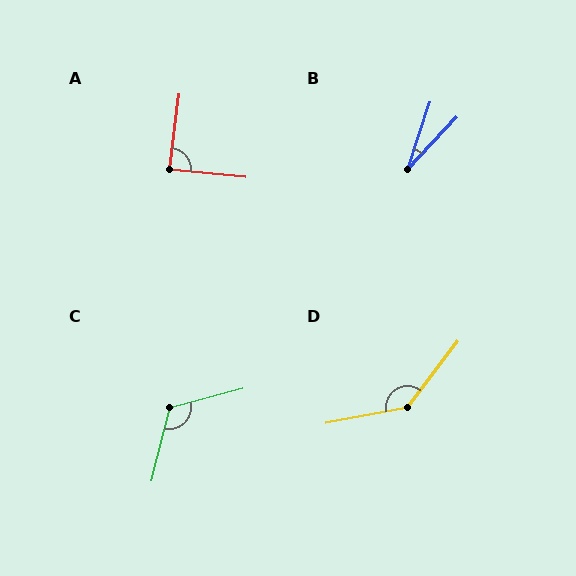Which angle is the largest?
D, at approximately 138 degrees.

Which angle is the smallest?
B, at approximately 25 degrees.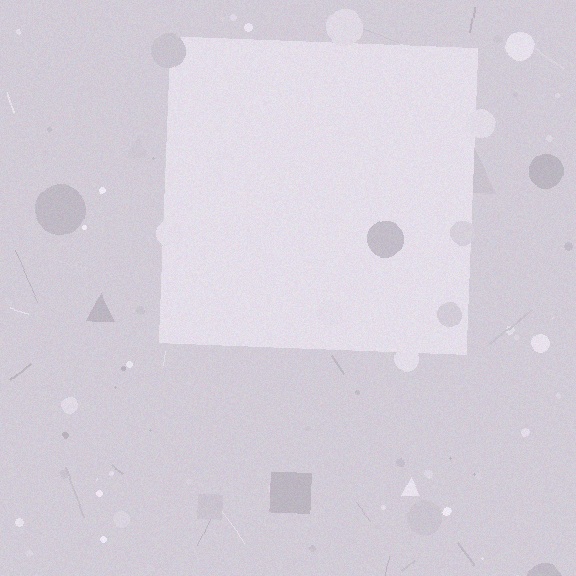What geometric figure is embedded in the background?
A square is embedded in the background.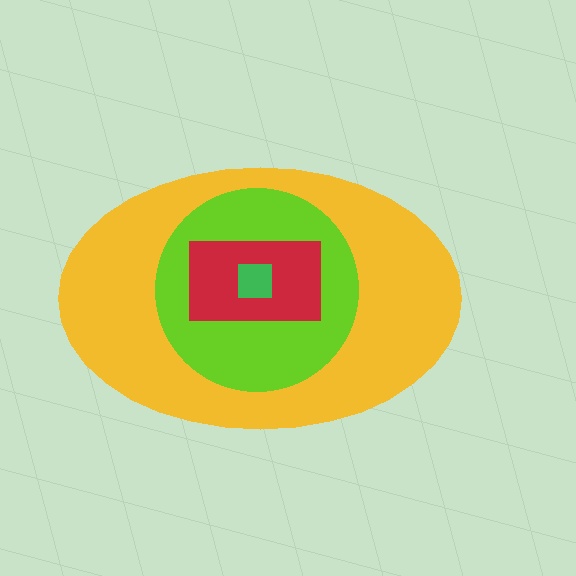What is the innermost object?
The green square.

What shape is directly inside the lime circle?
The red rectangle.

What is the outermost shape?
The yellow ellipse.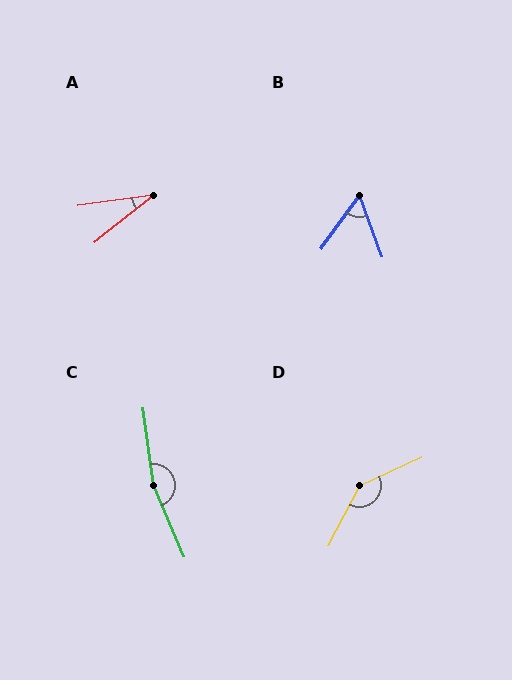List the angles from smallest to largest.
A (31°), B (56°), D (143°), C (165°).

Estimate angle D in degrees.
Approximately 143 degrees.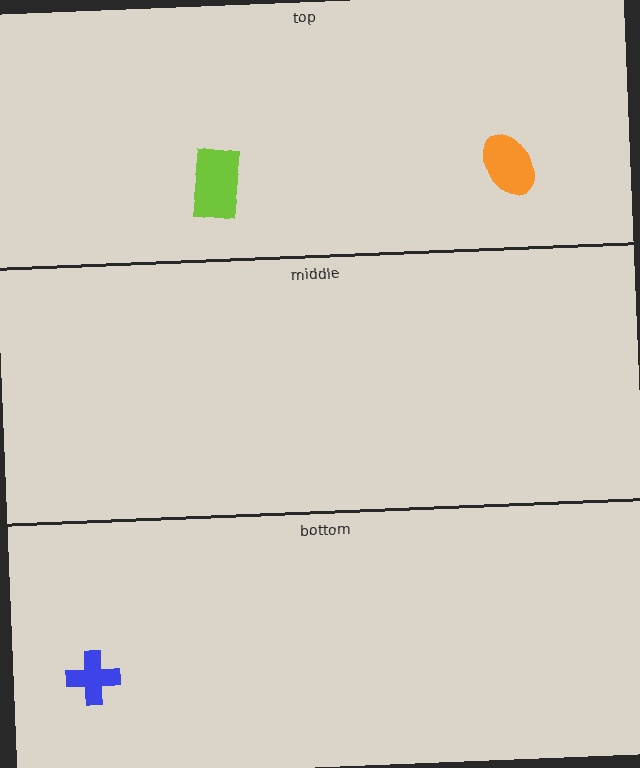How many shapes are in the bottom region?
1.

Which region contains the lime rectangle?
The top region.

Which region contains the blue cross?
The bottom region.